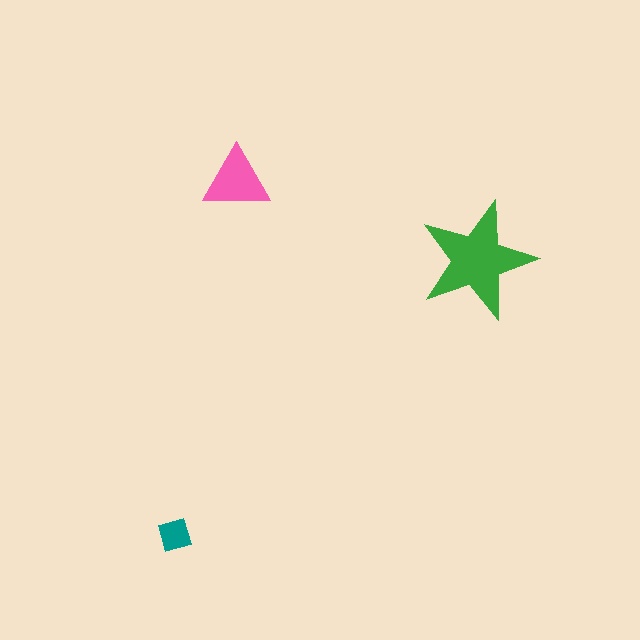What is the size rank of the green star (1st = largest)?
1st.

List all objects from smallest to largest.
The teal diamond, the pink triangle, the green star.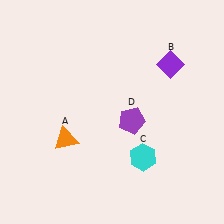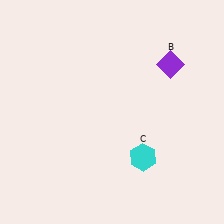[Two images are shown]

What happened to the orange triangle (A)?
The orange triangle (A) was removed in Image 2. It was in the bottom-left area of Image 1.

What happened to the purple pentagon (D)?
The purple pentagon (D) was removed in Image 2. It was in the bottom-right area of Image 1.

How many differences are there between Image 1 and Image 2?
There are 2 differences between the two images.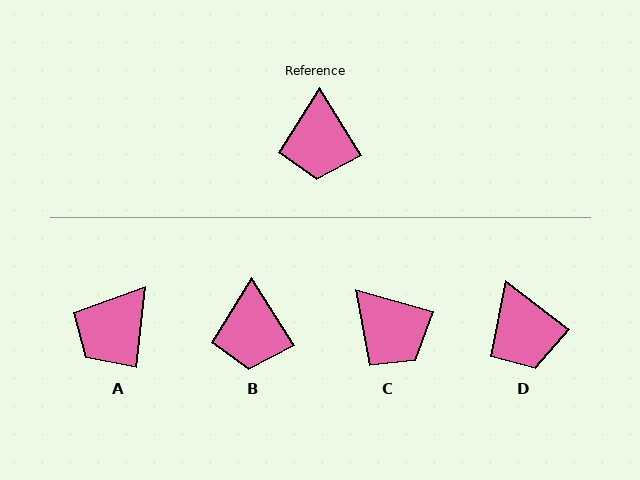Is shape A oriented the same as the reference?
No, it is off by about 39 degrees.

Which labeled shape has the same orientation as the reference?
B.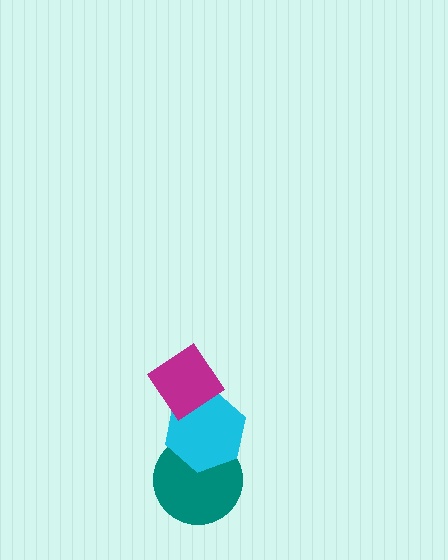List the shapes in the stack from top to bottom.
From top to bottom: the magenta diamond, the cyan hexagon, the teal circle.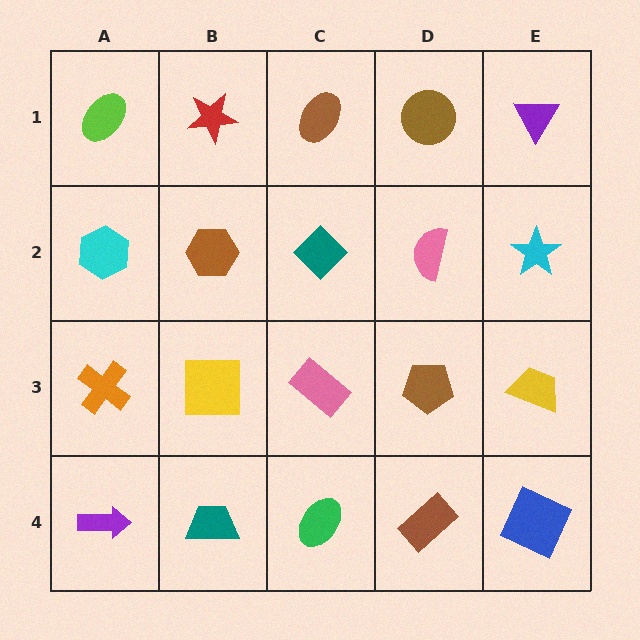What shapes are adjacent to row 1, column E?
A cyan star (row 2, column E), a brown circle (row 1, column D).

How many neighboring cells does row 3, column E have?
3.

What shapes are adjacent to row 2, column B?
A red star (row 1, column B), a yellow square (row 3, column B), a cyan hexagon (row 2, column A), a teal diamond (row 2, column C).